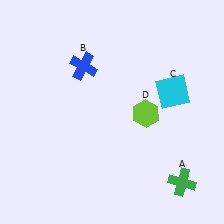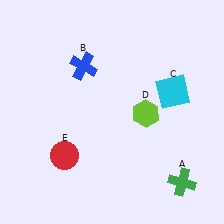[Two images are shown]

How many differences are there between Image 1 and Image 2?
There is 1 difference between the two images.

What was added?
A red circle (E) was added in Image 2.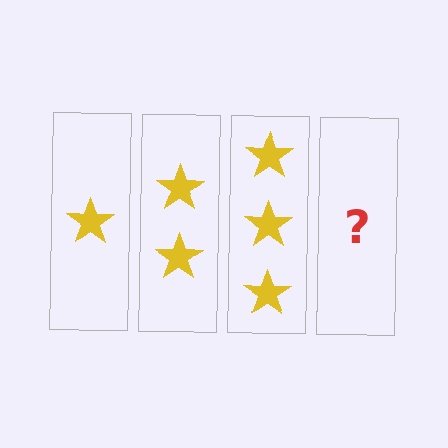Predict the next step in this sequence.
The next step is 4 stars.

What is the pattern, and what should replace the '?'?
The pattern is that each step adds one more star. The '?' should be 4 stars.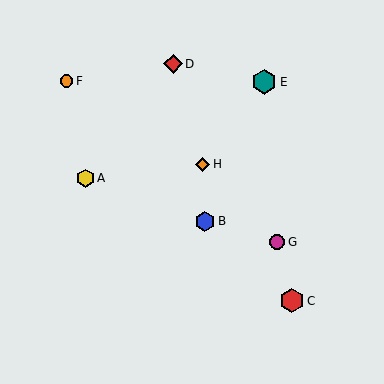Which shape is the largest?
The teal hexagon (labeled E) is the largest.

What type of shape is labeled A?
Shape A is a yellow hexagon.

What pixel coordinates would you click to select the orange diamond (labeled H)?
Click at (202, 164) to select the orange diamond H.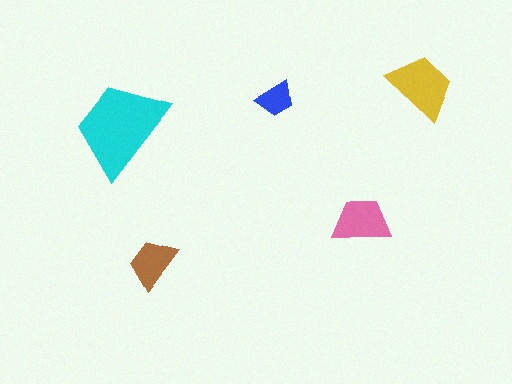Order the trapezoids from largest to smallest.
the cyan one, the yellow one, the pink one, the brown one, the blue one.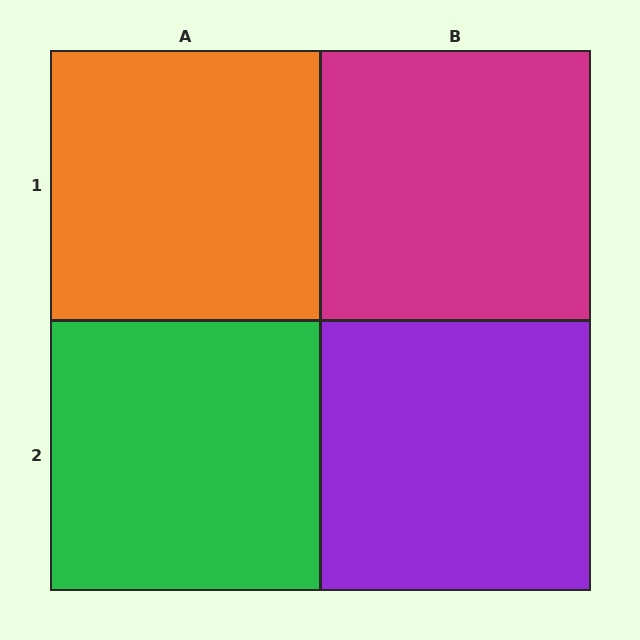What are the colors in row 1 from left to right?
Orange, magenta.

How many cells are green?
1 cell is green.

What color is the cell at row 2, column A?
Green.